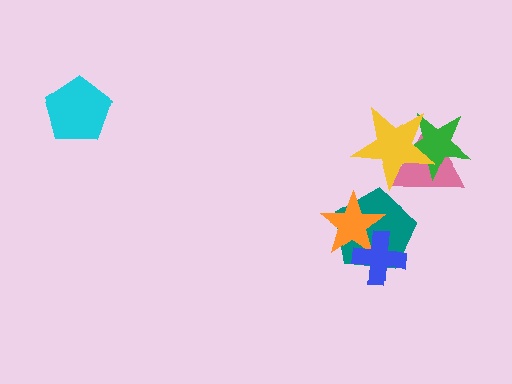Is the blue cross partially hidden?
No, no other shape covers it.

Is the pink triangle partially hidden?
Yes, it is partially covered by another shape.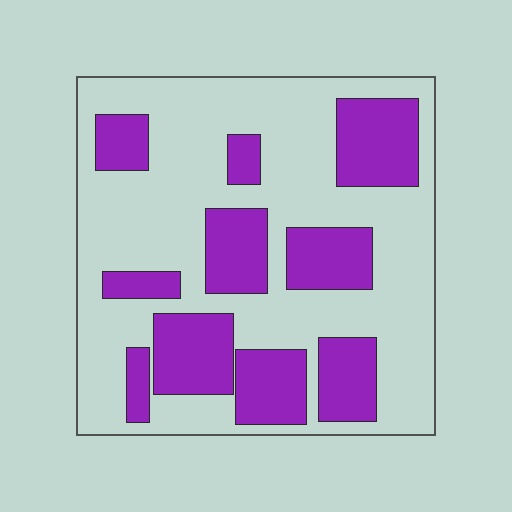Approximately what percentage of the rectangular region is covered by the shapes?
Approximately 35%.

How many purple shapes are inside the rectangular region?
10.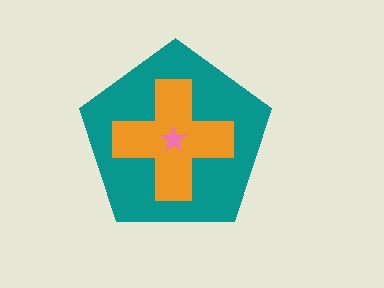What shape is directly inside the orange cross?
The pink star.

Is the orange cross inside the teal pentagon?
Yes.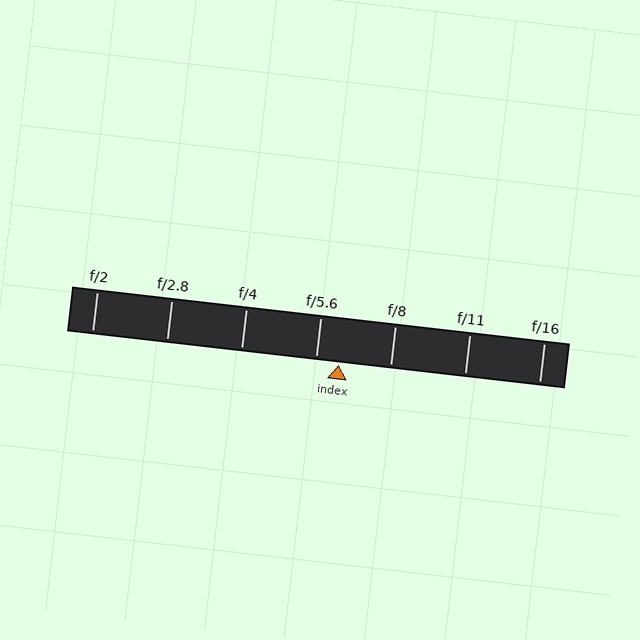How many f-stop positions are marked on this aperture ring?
There are 7 f-stop positions marked.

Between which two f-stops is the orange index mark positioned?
The index mark is between f/5.6 and f/8.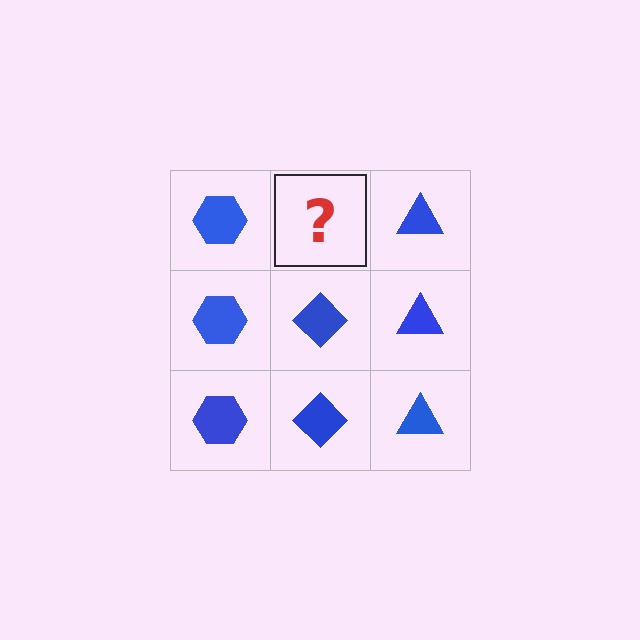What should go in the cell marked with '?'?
The missing cell should contain a blue diamond.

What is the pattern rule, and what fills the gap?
The rule is that each column has a consistent shape. The gap should be filled with a blue diamond.